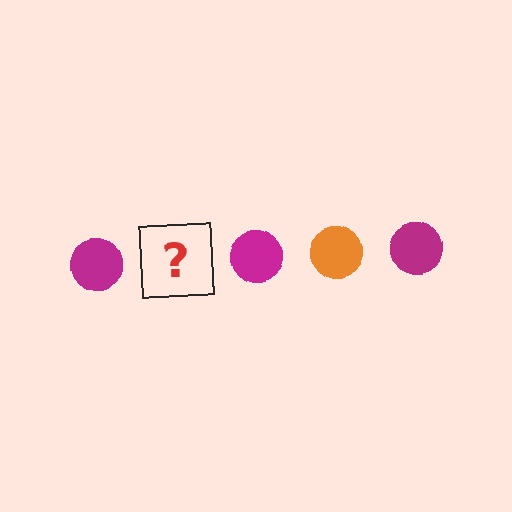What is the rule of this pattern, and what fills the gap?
The rule is that the pattern cycles through magenta, orange circles. The gap should be filled with an orange circle.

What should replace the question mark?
The question mark should be replaced with an orange circle.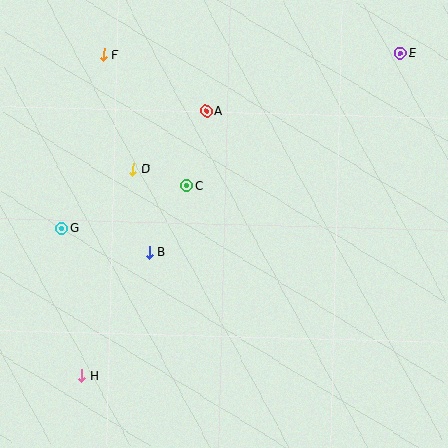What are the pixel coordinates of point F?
Point F is at (103, 55).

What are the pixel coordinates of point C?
Point C is at (187, 186).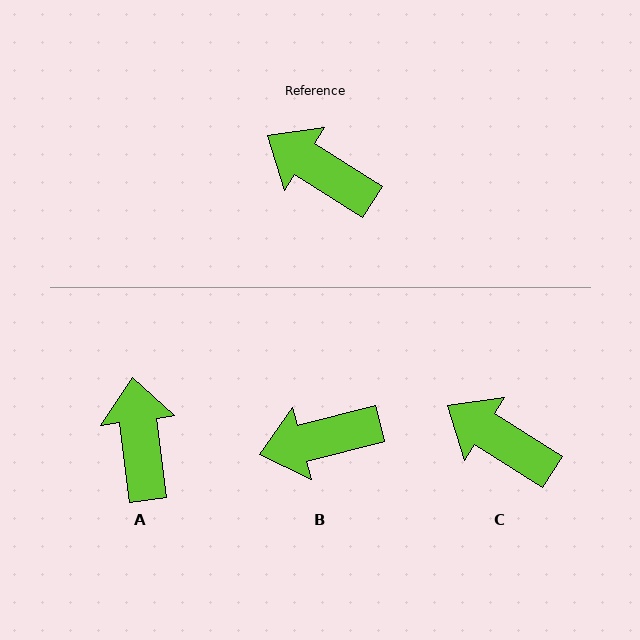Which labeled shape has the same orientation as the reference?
C.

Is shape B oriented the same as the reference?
No, it is off by about 47 degrees.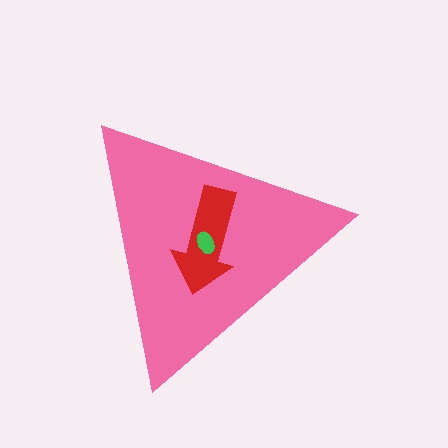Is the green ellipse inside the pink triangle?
Yes.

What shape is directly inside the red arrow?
The green ellipse.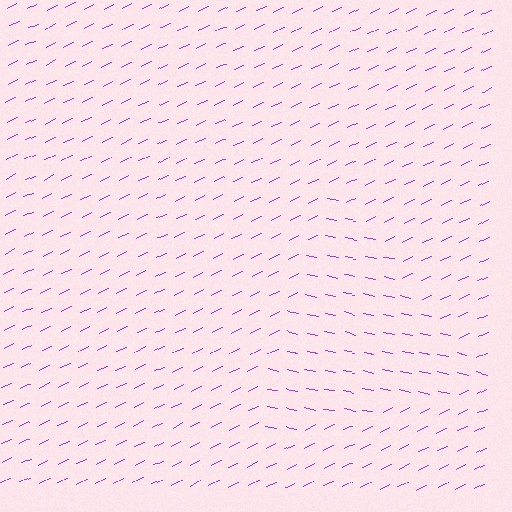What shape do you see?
I see a triangle.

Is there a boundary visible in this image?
Yes, there is a texture boundary formed by a change in line orientation.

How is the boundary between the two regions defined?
The boundary is defined purely by a change in line orientation (approximately 38 degrees difference). All lines are the same color and thickness.